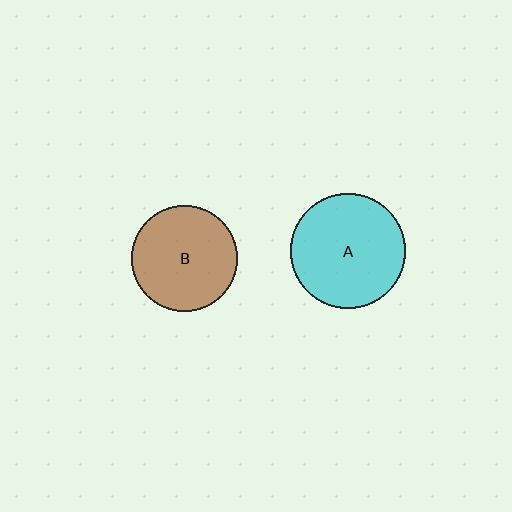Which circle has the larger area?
Circle A (cyan).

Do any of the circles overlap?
No, none of the circles overlap.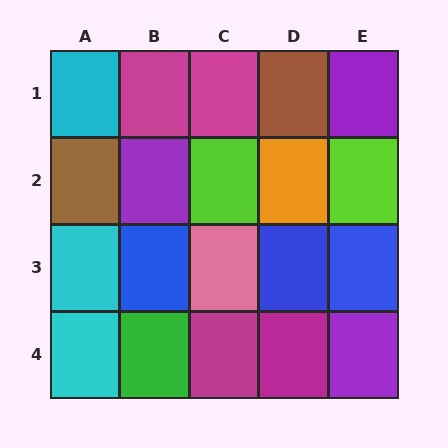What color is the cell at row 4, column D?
Magenta.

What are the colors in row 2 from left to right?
Brown, purple, lime, orange, lime.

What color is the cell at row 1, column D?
Brown.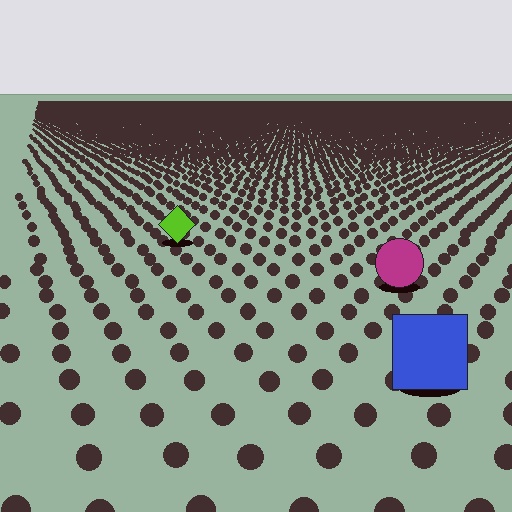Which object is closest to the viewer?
The blue square is closest. The texture marks near it are larger and more spread out.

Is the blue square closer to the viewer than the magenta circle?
Yes. The blue square is closer — you can tell from the texture gradient: the ground texture is coarser near it.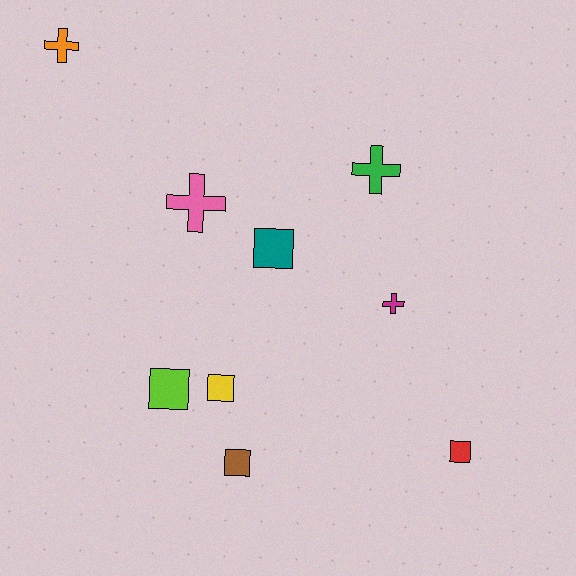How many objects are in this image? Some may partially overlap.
There are 9 objects.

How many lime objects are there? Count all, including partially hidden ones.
There is 1 lime object.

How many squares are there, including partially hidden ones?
There are 5 squares.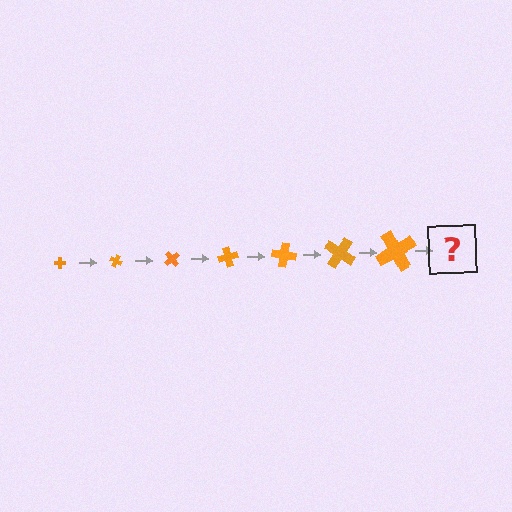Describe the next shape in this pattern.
It should be a cross, larger than the previous one and rotated 175 degrees from the start.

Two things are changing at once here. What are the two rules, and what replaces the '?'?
The two rules are that the cross grows larger each step and it rotates 25 degrees each step. The '?' should be a cross, larger than the previous one and rotated 175 degrees from the start.